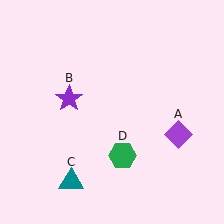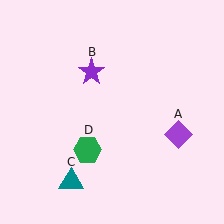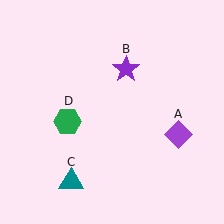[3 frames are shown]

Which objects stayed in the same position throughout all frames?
Purple diamond (object A) and teal triangle (object C) remained stationary.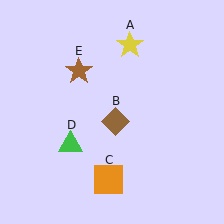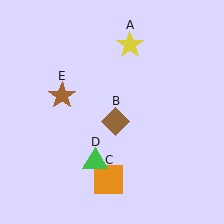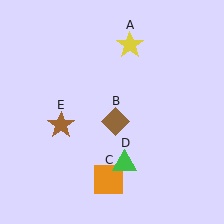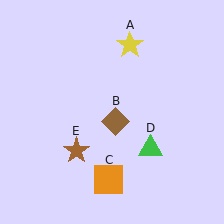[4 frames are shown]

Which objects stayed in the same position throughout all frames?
Yellow star (object A) and brown diamond (object B) and orange square (object C) remained stationary.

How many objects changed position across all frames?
2 objects changed position: green triangle (object D), brown star (object E).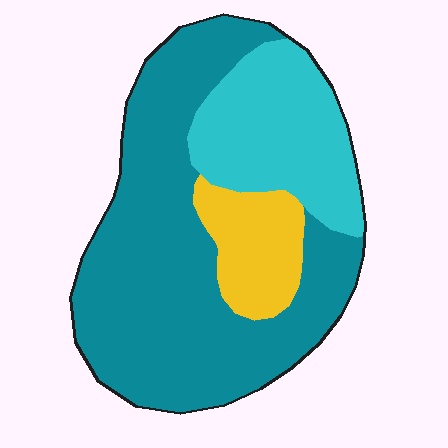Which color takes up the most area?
Teal, at roughly 60%.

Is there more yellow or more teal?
Teal.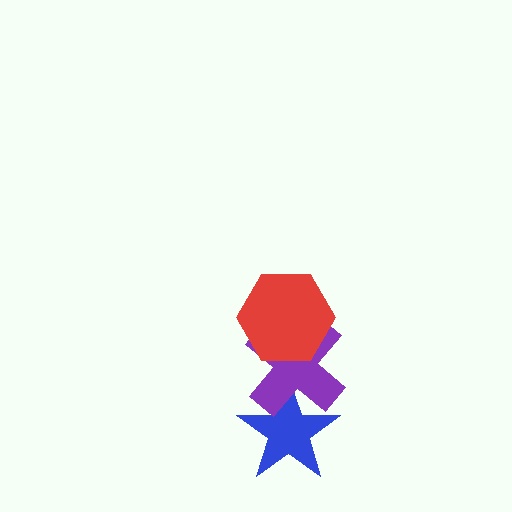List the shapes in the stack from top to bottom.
From top to bottom: the red hexagon, the purple cross, the blue star.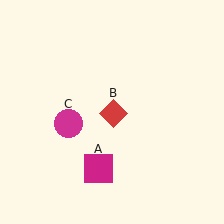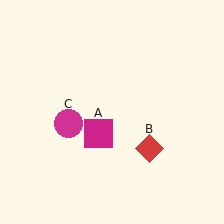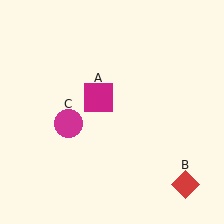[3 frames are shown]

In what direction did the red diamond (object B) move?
The red diamond (object B) moved down and to the right.